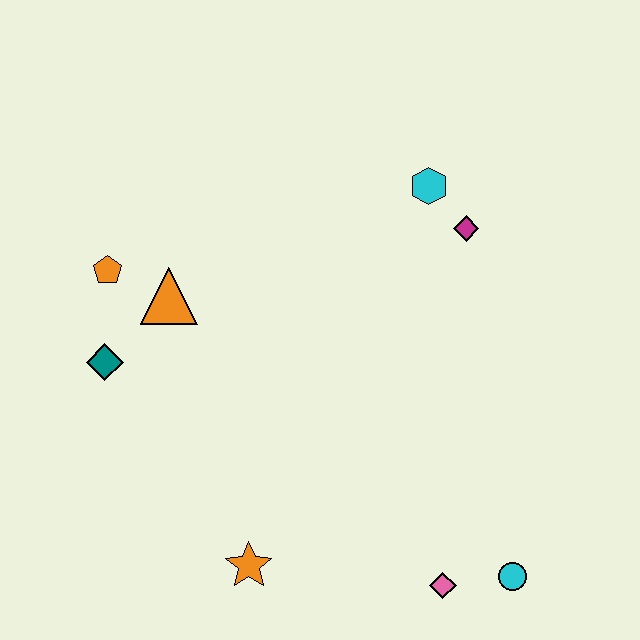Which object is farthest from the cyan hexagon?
The orange star is farthest from the cyan hexagon.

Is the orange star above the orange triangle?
No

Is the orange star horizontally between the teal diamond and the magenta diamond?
Yes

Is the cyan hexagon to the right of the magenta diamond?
No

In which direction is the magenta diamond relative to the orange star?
The magenta diamond is above the orange star.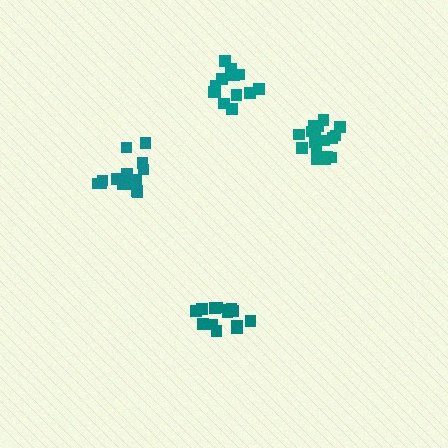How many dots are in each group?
Group 1: 16 dots, Group 2: 15 dots, Group 3: 13 dots, Group 4: 17 dots (61 total).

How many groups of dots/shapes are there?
There are 4 groups.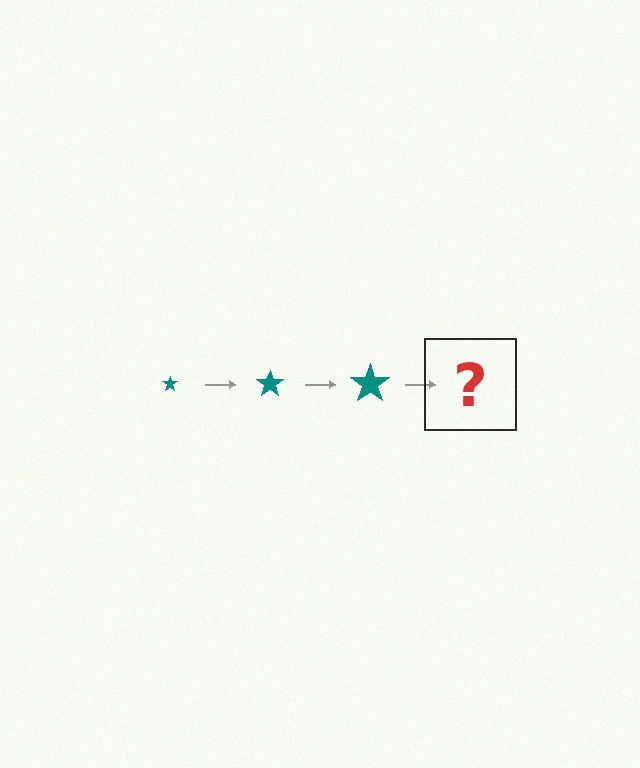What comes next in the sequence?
The next element should be a teal star, larger than the previous one.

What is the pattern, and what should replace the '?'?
The pattern is that the star gets progressively larger each step. The '?' should be a teal star, larger than the previous one.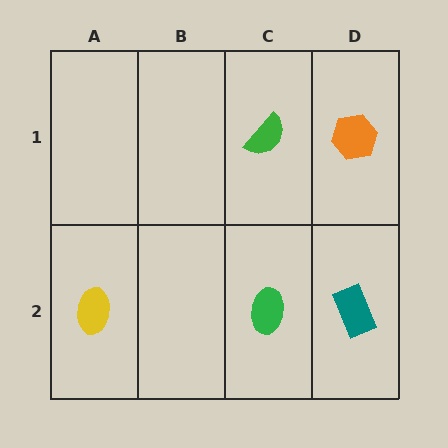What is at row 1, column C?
A green semicircle.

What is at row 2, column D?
A teal rectangle.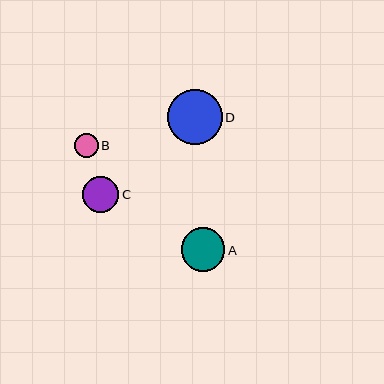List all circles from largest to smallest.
From largest to smallest: D, A, C, B.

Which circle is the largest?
Circle D is the largest with a size of approximately 55 pixels.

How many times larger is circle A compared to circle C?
Circle A is approximately 1.2 times the size of circle C.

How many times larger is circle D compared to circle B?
Circle D is approximately 2.3 times the size of circle B.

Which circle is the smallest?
Circle B is the smallest with a size of approximately 23 pixels.